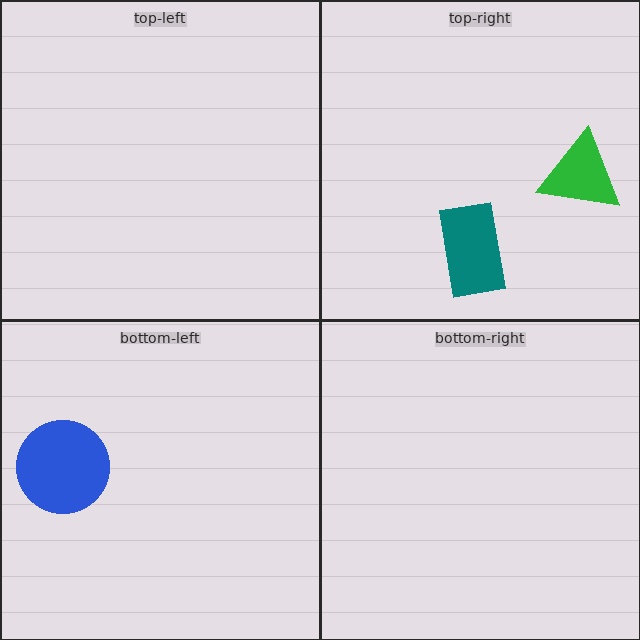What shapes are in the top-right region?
The teal rectangle, the green triangle.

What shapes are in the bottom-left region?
The blue circle.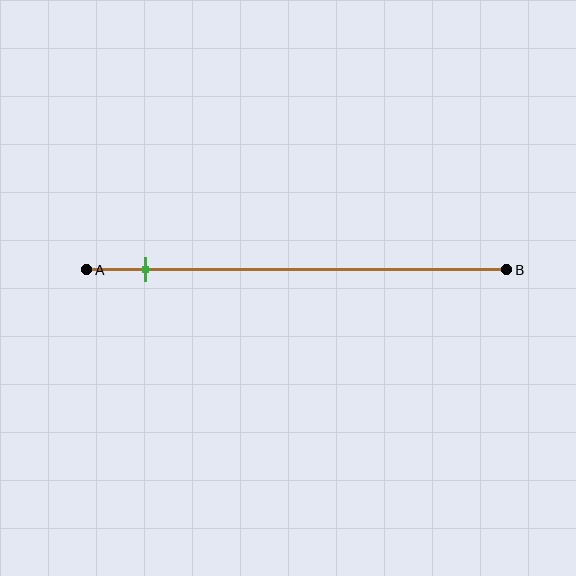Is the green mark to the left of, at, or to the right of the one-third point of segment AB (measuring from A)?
The green mark is to the left of the one-third point of segment AB.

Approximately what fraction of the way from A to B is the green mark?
The green mark is approximately 15% of the way from A to B.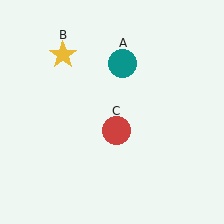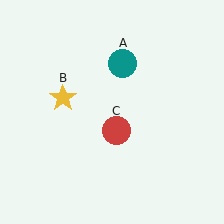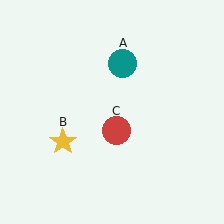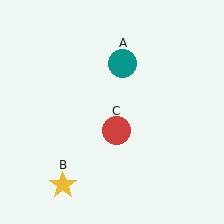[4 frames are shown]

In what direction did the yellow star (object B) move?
The yellow star (object B) moved down.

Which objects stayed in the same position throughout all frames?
Teal circle (object A) and red circle (object C) remained stationary.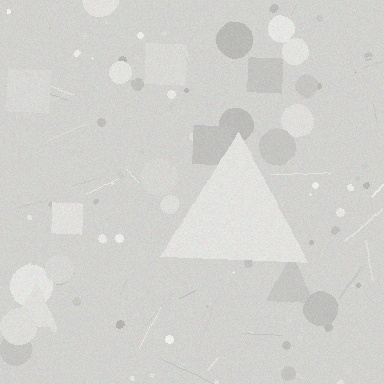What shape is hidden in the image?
A triangle is hidden in the image.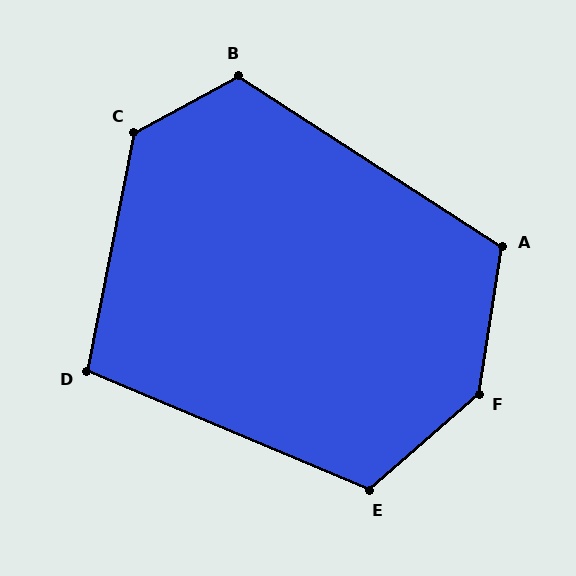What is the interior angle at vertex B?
Approximately 118 degrees (obtuse).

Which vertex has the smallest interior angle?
D, at approximately 101 degrees.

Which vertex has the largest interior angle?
F, at approximately 141 degrees.